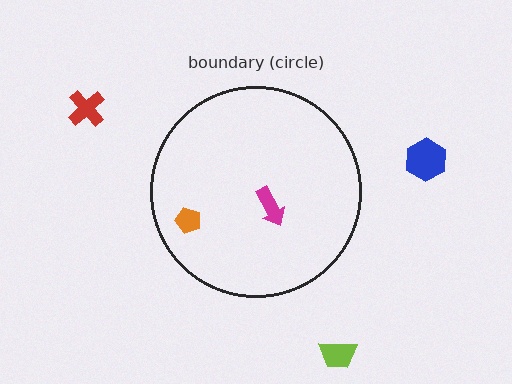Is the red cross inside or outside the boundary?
Outside.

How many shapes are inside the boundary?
2 inside, 3 outside.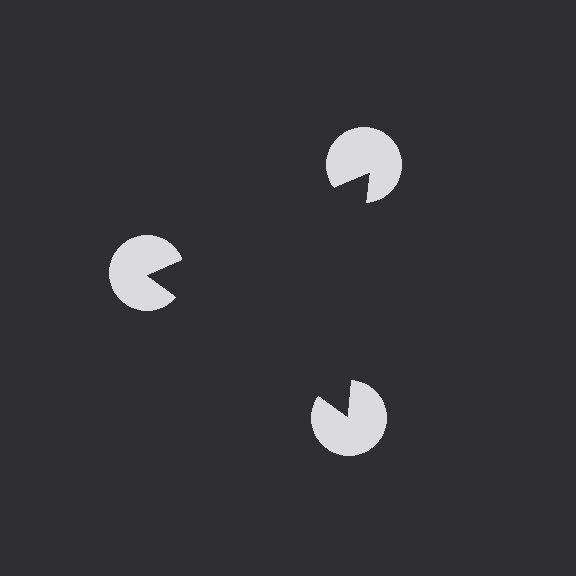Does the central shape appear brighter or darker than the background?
It typically appears slightly darker than the background, even though no actual brightness change is drawn.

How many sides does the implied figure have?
3 sides.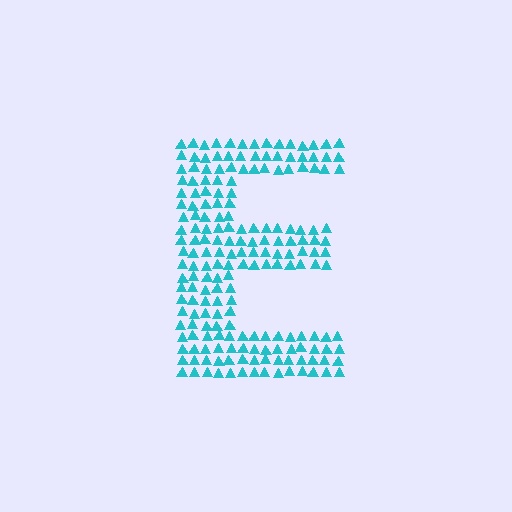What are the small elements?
The small elements are triangles.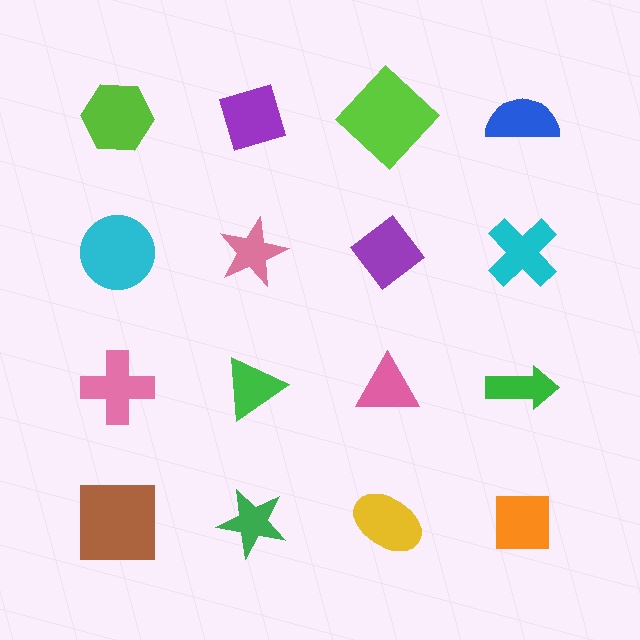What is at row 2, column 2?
A pink star.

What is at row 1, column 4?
A blue semicircle.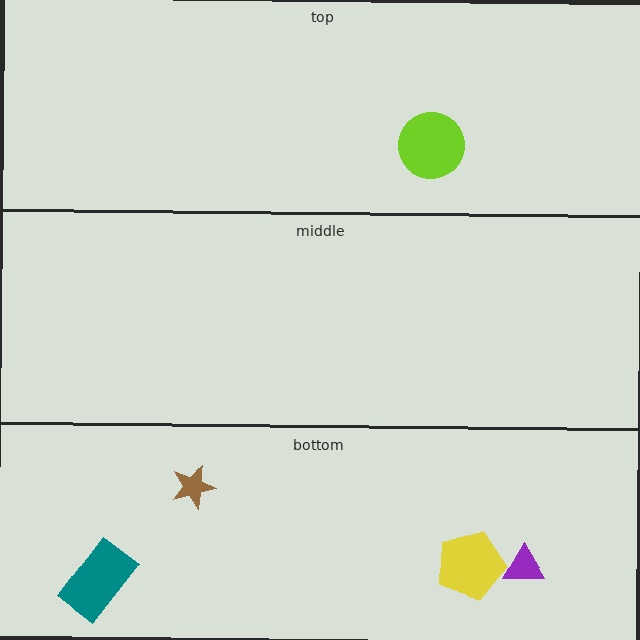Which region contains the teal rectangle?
The bottom region.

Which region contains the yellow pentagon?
The bottom region.